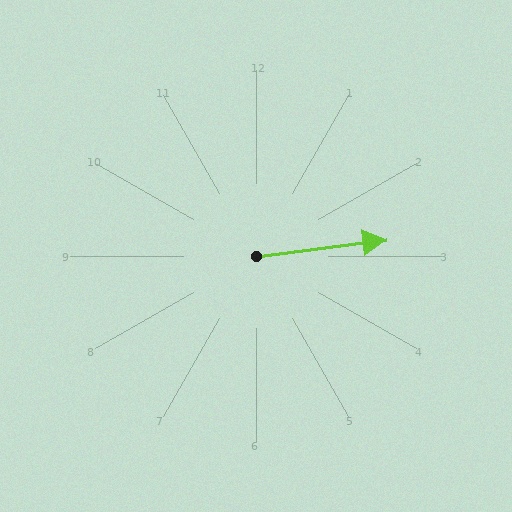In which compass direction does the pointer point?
East.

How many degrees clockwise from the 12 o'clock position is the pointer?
Approximately 83 degrees.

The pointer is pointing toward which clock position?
Roughly 3 o'clock.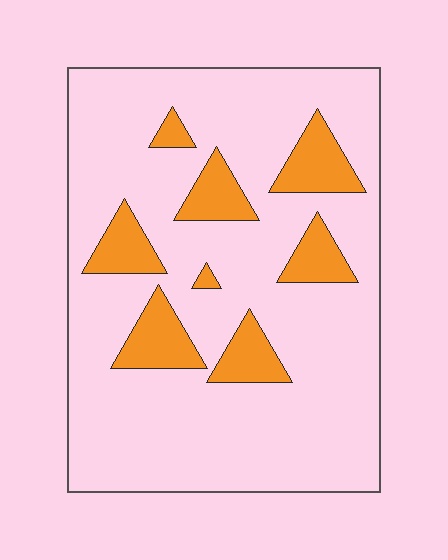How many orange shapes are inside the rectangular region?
8.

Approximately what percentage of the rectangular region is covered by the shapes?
Approximately 15%.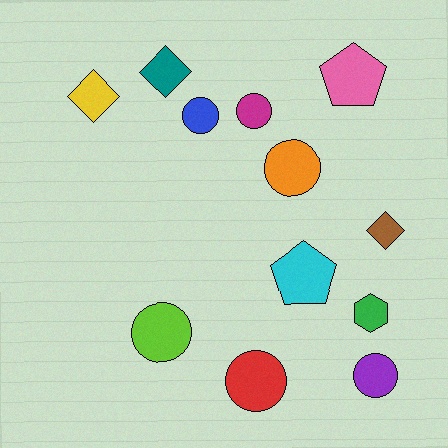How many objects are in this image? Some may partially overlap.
There are 12 objects.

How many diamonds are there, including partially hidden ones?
There are 3 diamonds.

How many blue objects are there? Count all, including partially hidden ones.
There is 1 blue object.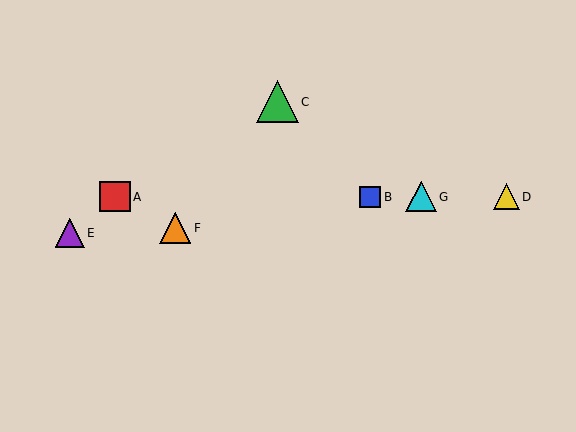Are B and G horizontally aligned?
Yes, both are at y≈197.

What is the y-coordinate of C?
Object C is at y≈102.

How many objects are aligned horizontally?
4 objects (A, B, D, G) are aligned horizontally.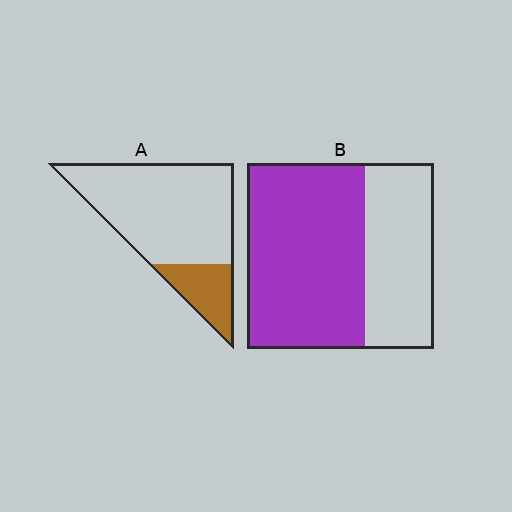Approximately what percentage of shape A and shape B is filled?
A is approximately 20% and B is approximately 65%.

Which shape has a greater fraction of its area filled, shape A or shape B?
Shape B.